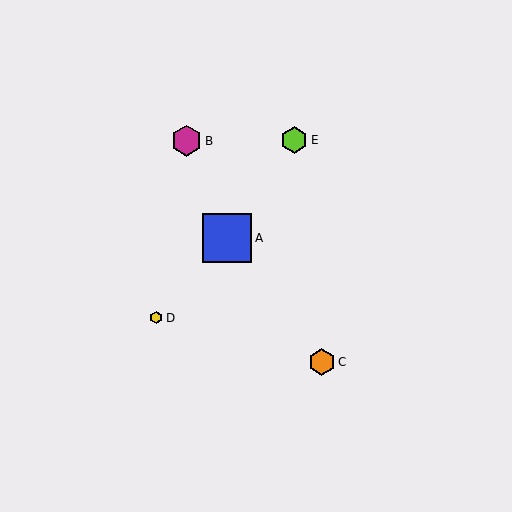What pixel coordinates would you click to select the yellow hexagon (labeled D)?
Click at (156, 318) to select the yellow hexagon D.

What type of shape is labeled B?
Shape B is a magenta hexagon.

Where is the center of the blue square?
The center of the blue square is at (227, 238).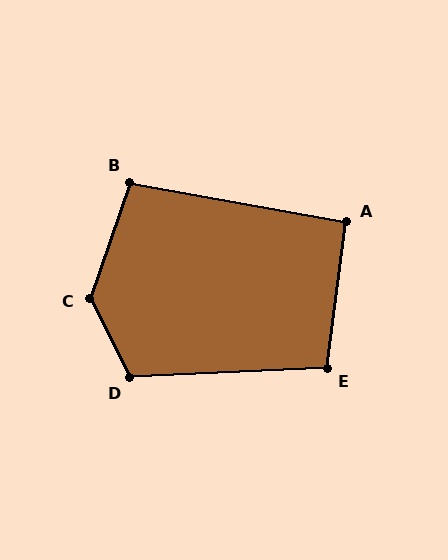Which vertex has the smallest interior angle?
A, at approximately 93 degrees.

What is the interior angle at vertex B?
Approximately 99 degrees (obtuse).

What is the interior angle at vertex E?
Approximately 100 degrees (obtuse).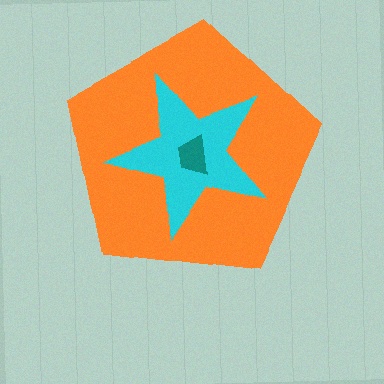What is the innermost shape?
The teal trapezoid.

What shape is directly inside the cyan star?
The teal trapezoid.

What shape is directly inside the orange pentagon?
The cyan star.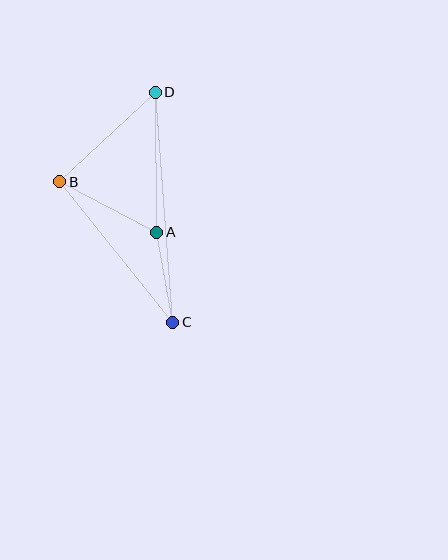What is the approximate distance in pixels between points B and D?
The distance between B and D is approximately 131 pixels.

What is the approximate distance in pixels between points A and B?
The distance between A and B is approximately 109 pixels.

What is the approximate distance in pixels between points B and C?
The distance between B and C is approximately 180 pixels.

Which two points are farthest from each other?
Points C and D are farthest from each other.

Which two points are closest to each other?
Points A and C are closest to each other.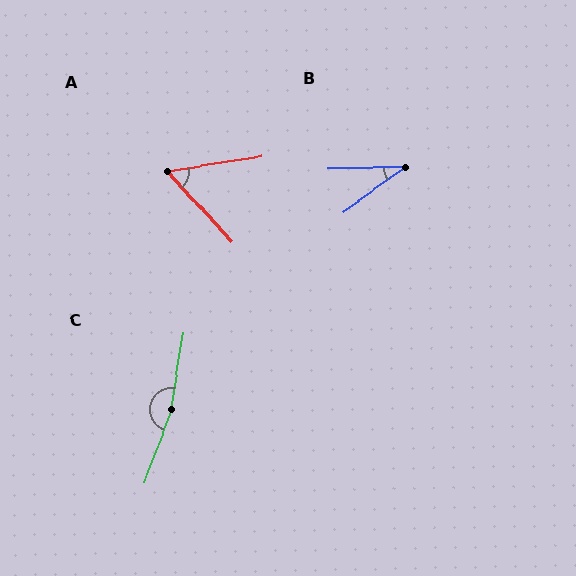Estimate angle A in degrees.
Approximately 56 degrees.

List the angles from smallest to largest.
B (35°), A (56°), C (168°).